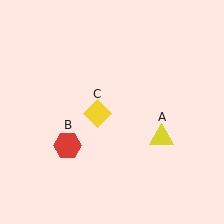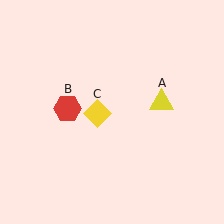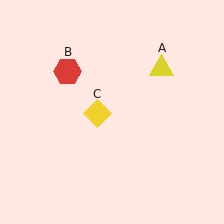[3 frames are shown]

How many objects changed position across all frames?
2 objects changed position: yellow triangle (object A), red hexagon (object B).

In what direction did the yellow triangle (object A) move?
The yellow triangle (object A) moved up.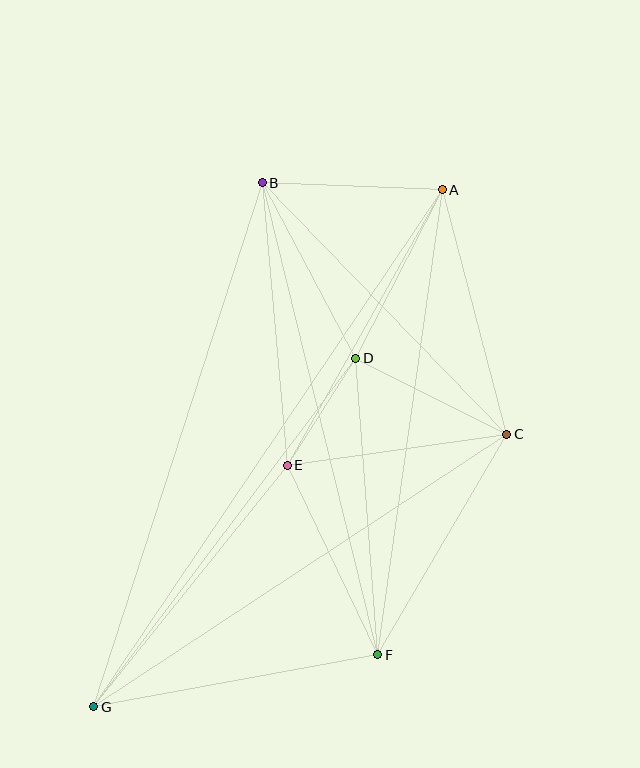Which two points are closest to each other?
Points D and E are closest to each other.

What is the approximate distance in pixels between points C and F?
The distance between C and F is approximately 256 pixels.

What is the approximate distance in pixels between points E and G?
The distance between E and G is approximately 309 pixels.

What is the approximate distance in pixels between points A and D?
The distance between A and D is approximately 189 pixels.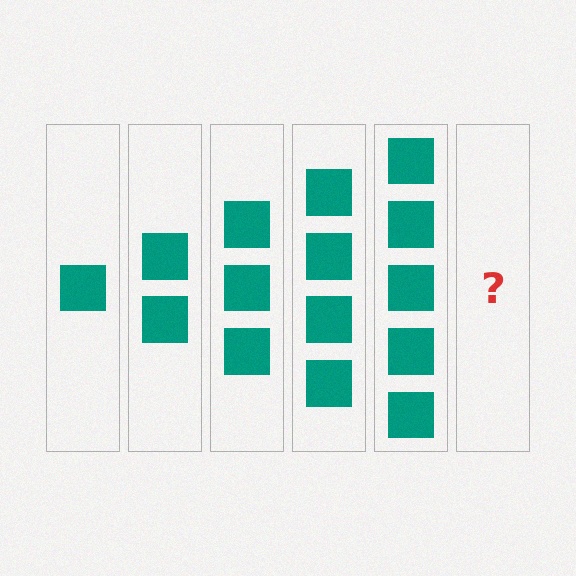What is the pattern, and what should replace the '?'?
The pattern is that each step adds one more square. The '?' should be 6 squares.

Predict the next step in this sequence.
The next step is 6 squares.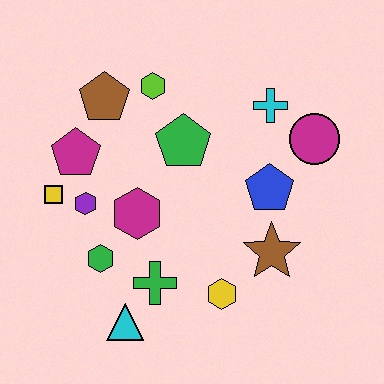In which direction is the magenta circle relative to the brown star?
The magenta circle is above the brown star.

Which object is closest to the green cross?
The cyan triangle is closest to the green cross.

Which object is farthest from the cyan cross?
The cyan triangle is farthest from the cyan cross.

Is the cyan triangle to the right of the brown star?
No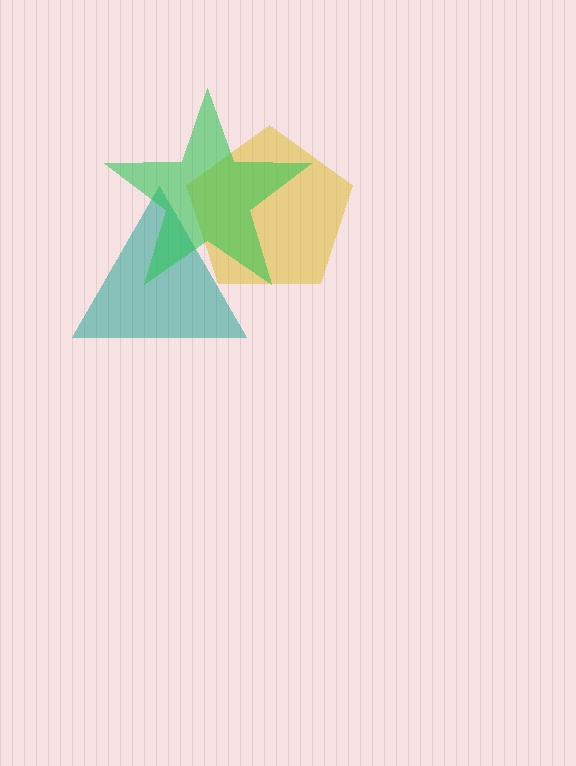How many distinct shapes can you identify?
There are 3 distinct shapes: a yellow pentagon, a teal triangle, a green star.